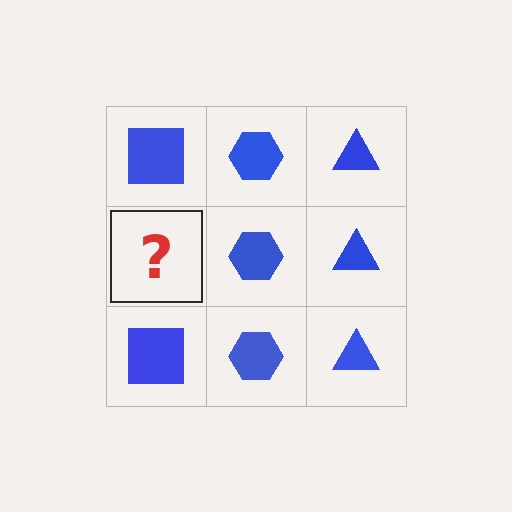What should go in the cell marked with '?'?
The missing cell should contain a blue square.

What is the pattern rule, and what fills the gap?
The rule is that each column has a consistent shape. The gap should be filled with a blue square.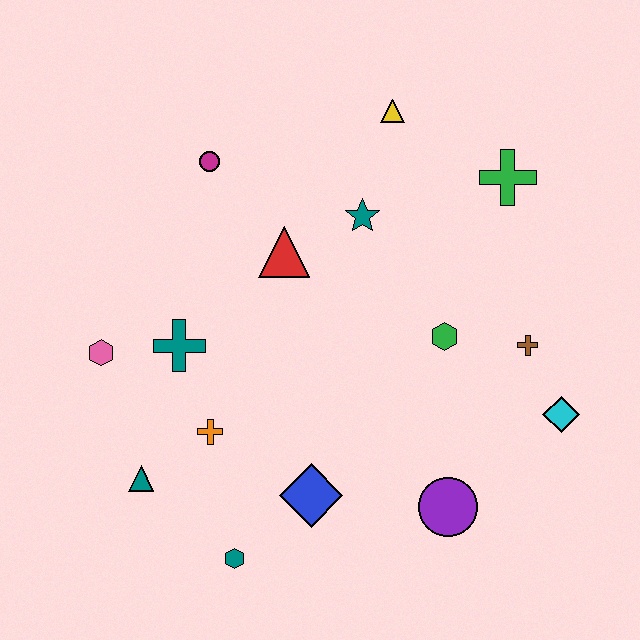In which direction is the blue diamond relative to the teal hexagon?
The blue diamond is to the right of the teal hexagon.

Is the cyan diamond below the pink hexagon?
Yes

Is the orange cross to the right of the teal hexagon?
No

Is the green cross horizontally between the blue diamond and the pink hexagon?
No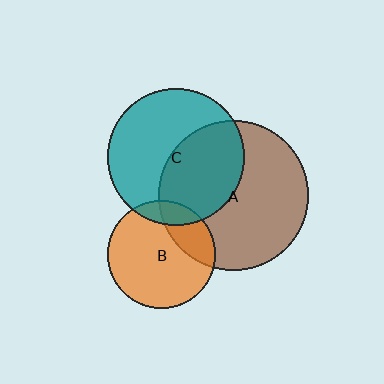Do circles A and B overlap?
Yes.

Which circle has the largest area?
Circle A (brown).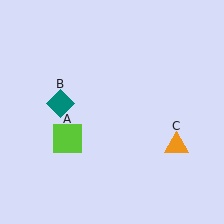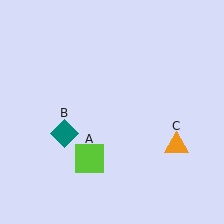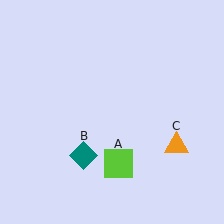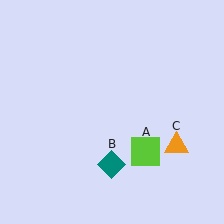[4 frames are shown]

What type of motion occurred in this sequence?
The lime square (object A), teal diamond (object B) rotated counterclockwise around the center of the scene.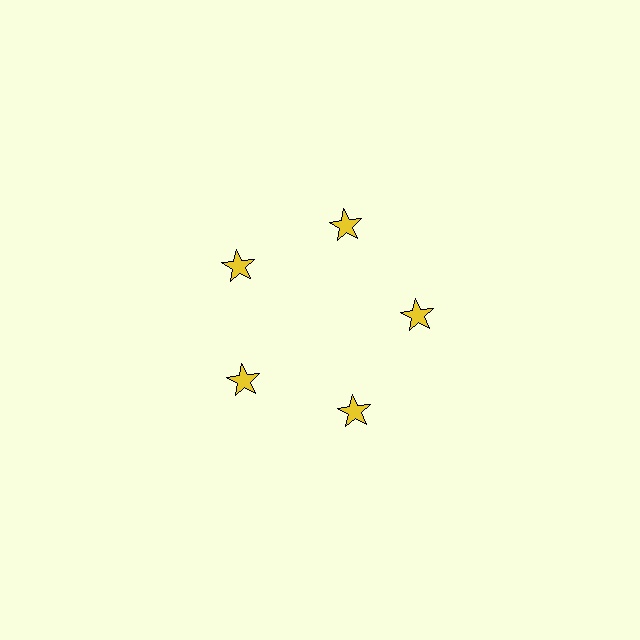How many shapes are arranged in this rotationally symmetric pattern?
There are 5 shapes, arranged in 5 groups of 1.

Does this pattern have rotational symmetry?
Yes, this pattern has 5-fold rotational symmetry. It looks the same after rotating 72 degrees around the center.